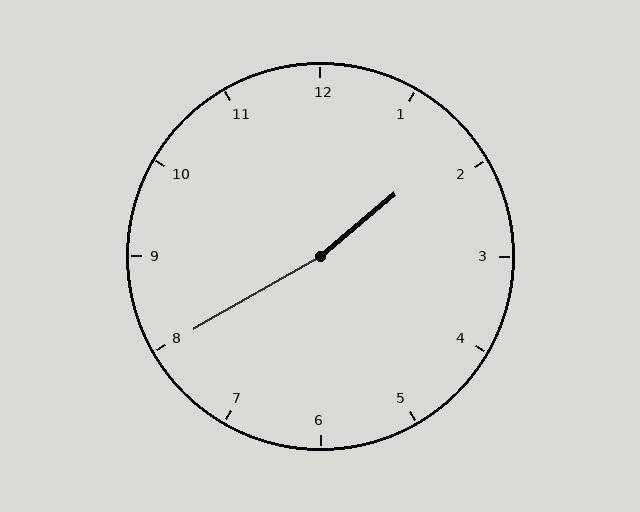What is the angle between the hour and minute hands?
Approximately 170 degrees.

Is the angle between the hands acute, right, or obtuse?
It is obtuse.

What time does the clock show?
1:40.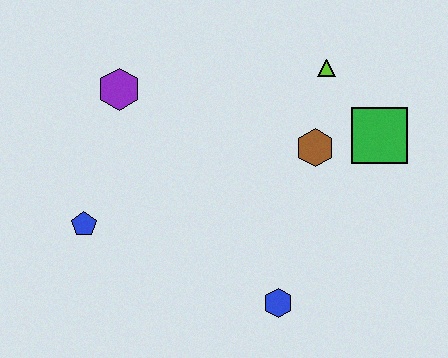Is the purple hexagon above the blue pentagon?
Yes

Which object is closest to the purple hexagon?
The blue pentagon is closest to the purple hexagon.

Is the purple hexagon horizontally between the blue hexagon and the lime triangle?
No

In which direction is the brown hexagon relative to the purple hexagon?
The brown hexagon is to the right of the purple hexagon.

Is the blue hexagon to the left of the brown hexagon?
Yes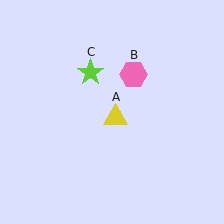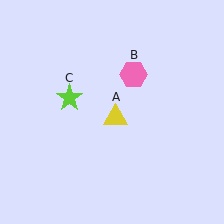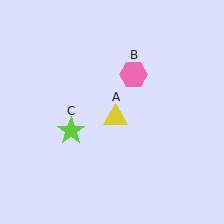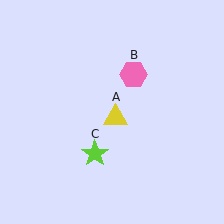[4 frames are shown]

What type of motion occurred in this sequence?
The lime star (object C) rotated counterclockwise around the center of the scene.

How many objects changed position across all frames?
1 object changed position: lime star (object C).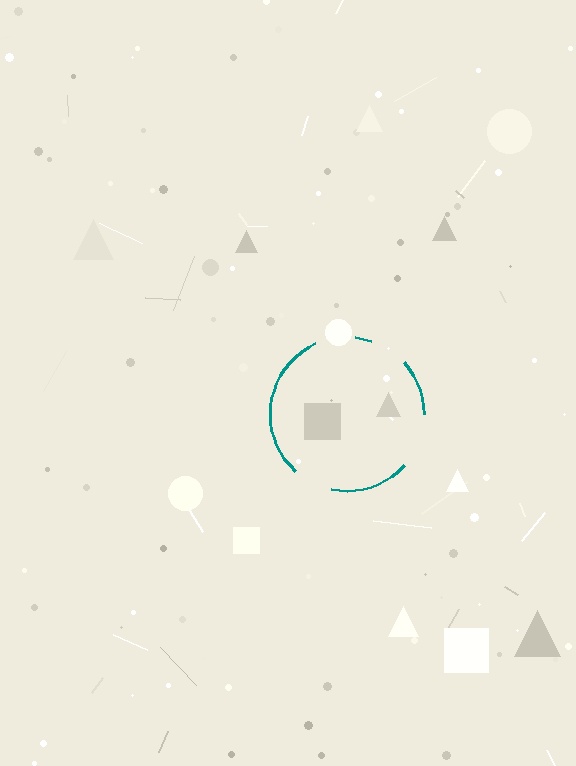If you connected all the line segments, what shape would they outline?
They would outline a circle.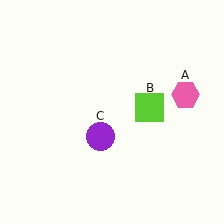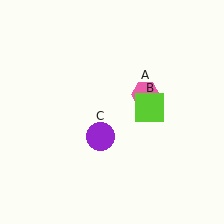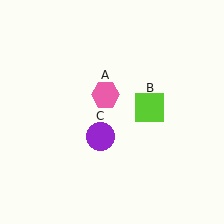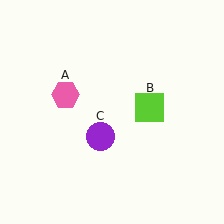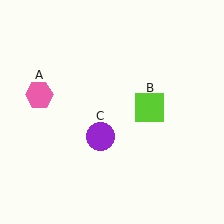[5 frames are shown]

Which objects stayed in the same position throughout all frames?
Lime square (object B) and purple circle (object C) remained stationary.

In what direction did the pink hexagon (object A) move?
The pink hexagon (object A) moved left.